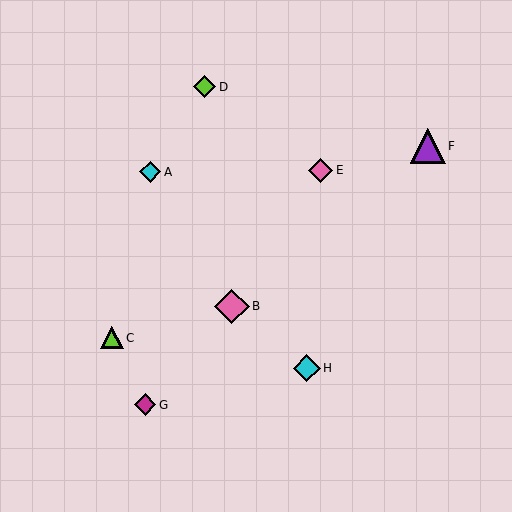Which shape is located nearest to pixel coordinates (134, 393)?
The magenta diamond (labeled G) at (145, 405) is nearest to that location.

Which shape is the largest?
The purple triangle (labeled F) is the largest.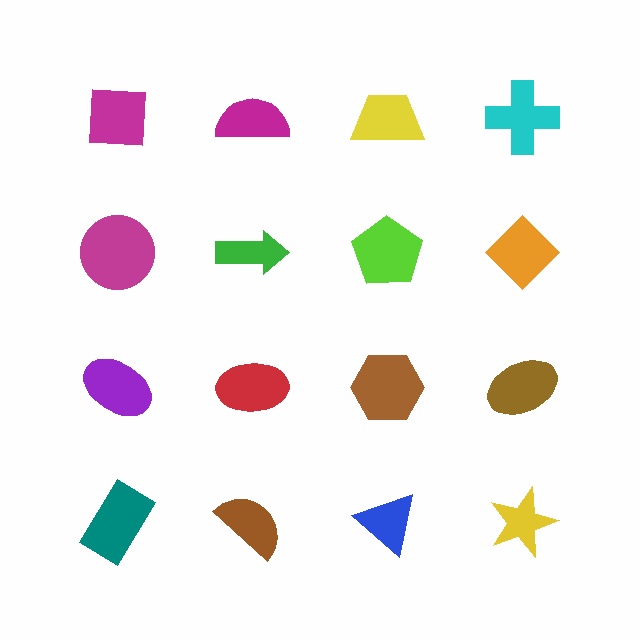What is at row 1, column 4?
A cyan cross.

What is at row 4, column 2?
A brown semicircle.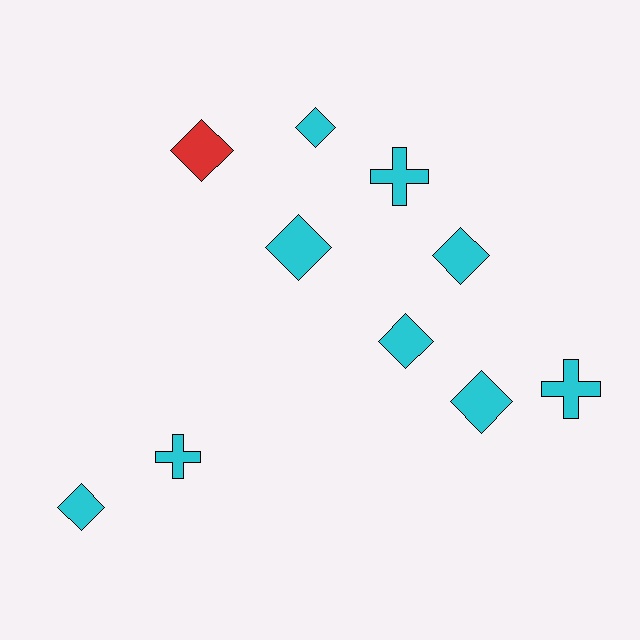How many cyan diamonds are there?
There are 6 cyan diamonds.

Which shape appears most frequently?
Diamond, with 7 objects.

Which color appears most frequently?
Cyan, with 9 objects.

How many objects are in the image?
There are 10 objects.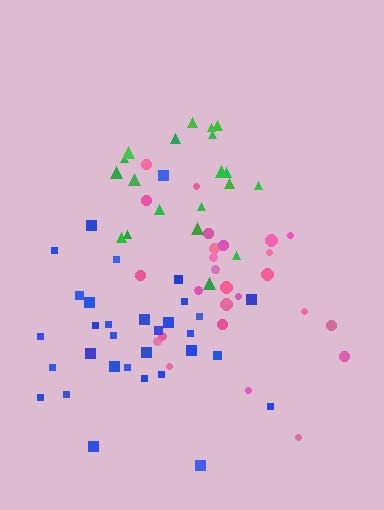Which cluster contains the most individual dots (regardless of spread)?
Blue (32).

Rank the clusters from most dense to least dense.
green, pink, blue.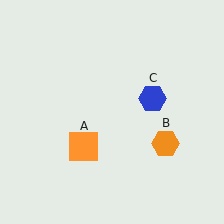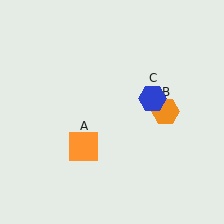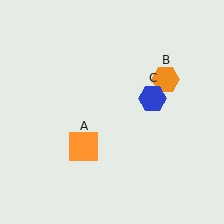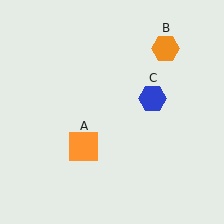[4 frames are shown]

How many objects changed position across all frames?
1 object changed position: orange hexagon (object B).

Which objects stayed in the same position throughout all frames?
Orange square (object A) and blue hexagon (object C) remained stationary.